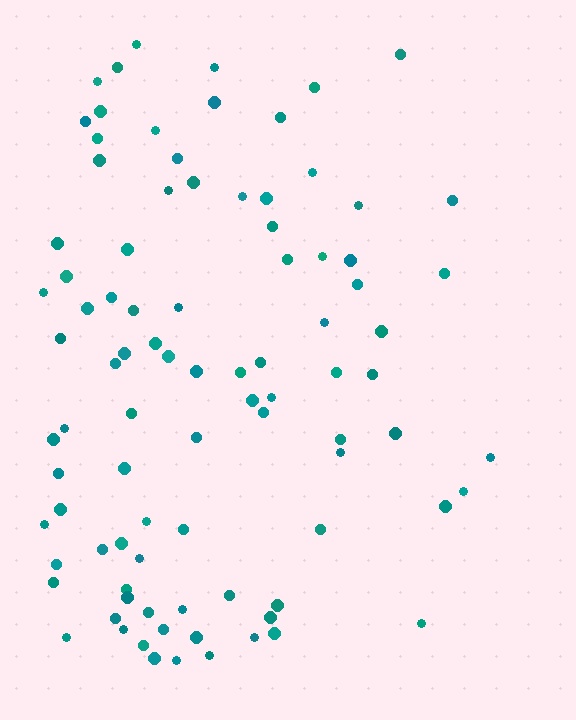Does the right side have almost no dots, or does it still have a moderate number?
Still a moderate number, just noticeably fewer than the left.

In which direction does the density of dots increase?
From right to left, with the left side densest.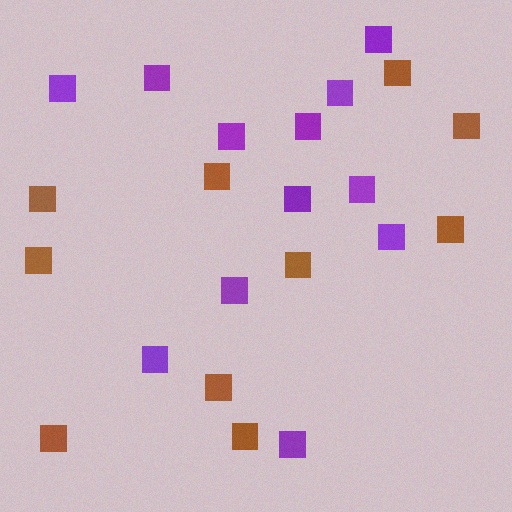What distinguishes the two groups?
There are 2 groups: one group of purple squares (12) and one group of brown squares (10).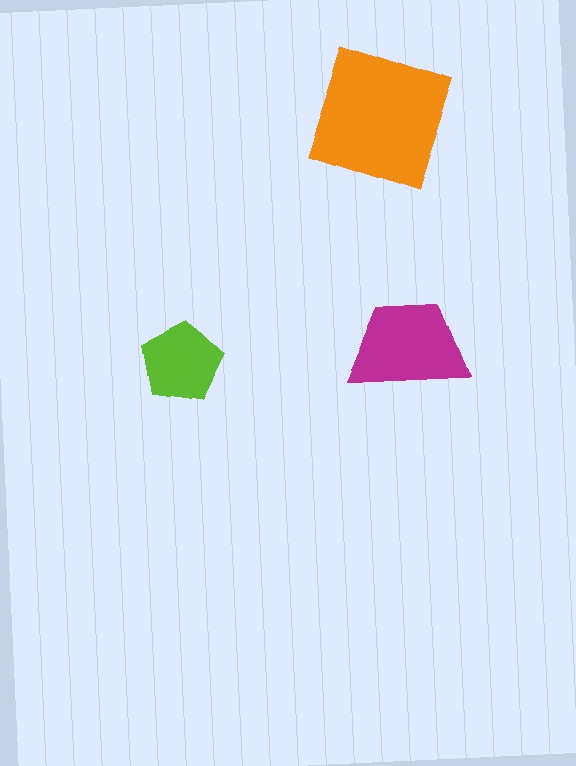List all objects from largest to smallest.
The orange square, the magenta trapezoid, the lime pentagon.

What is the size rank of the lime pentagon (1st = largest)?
3rd.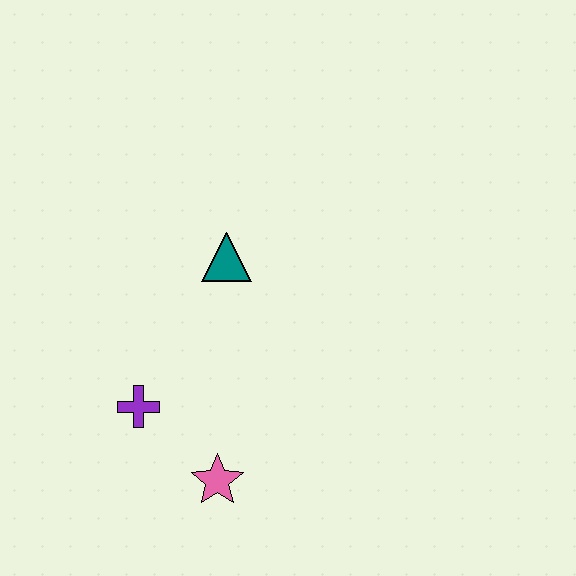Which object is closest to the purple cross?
The pink star is closest to the purple cross.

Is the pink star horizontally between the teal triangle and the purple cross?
Yes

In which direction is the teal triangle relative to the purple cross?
The teal triangle is above the purple cross.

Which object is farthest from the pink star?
The teal triangle is farthest from the pink star.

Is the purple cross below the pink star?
No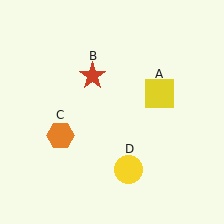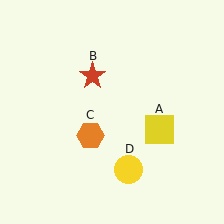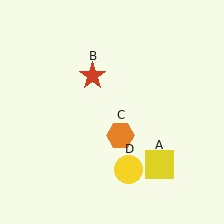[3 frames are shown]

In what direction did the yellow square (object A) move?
The yellow square (object A) moved down.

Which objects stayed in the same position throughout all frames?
Red star (object B) and yellow circle (object D) remained stationary.